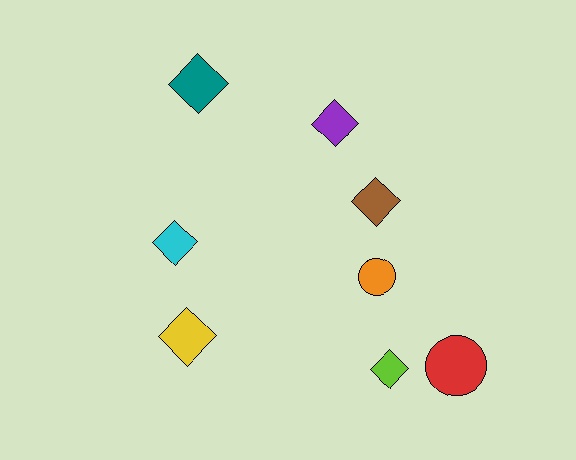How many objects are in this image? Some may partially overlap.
There are 8 objects.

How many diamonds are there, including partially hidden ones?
There are 6 diamonds.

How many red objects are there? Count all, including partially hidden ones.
There is 1 red object.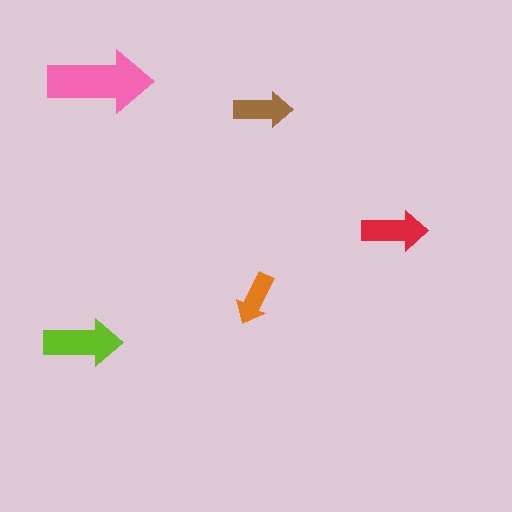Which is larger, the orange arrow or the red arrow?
The red one.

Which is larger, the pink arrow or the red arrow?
The pink one.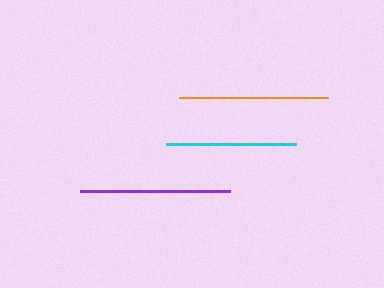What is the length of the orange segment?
The orange segment is approximately 149 pixels long.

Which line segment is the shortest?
The cyan line is the shortest at approximately 130 pixels.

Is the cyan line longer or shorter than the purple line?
The purple line is longer than the cyan line.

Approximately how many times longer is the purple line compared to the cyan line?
The purple line is approximately 1.2 times the length of the cyan line.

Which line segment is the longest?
The purple line is the longest at approximately 150 pixels.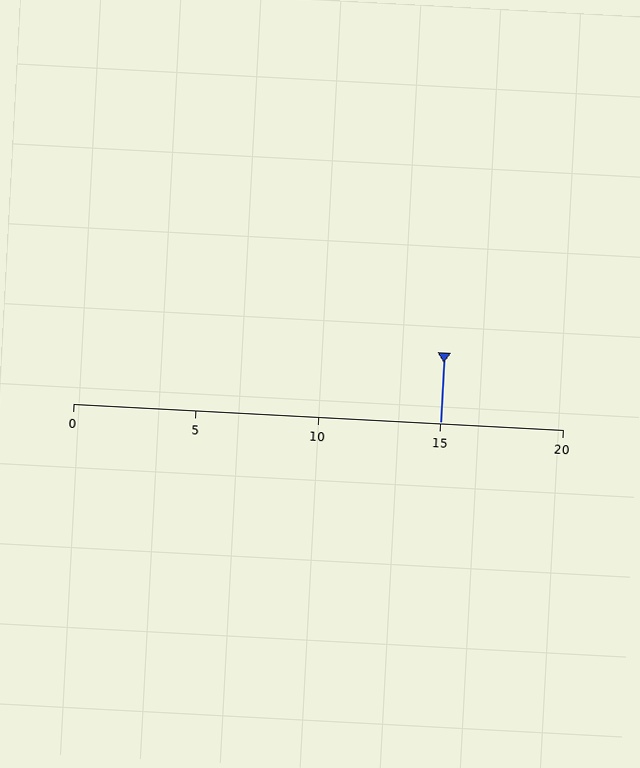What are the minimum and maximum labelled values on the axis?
The axis runs from 0 to 20.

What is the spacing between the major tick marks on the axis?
The major ticks are spaced 5 apart.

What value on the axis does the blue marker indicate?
The marker indicates approximately 15.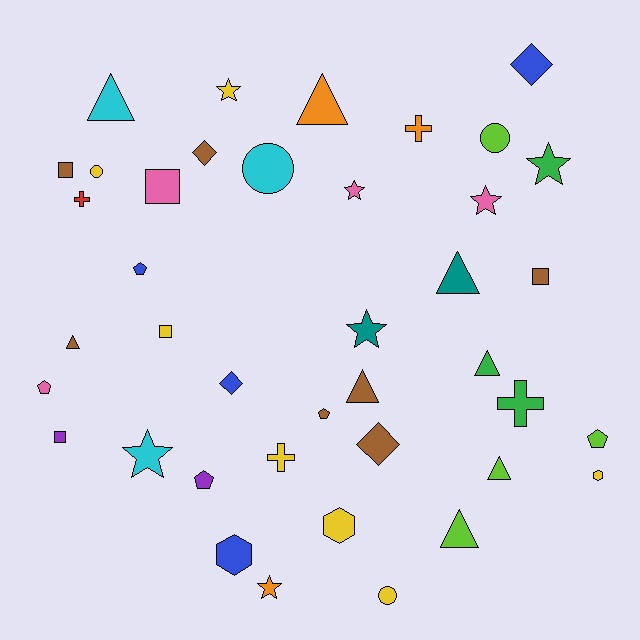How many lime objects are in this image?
There are 4 lime objects.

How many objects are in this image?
There are 40 objects.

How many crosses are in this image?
There are 4 crosses.